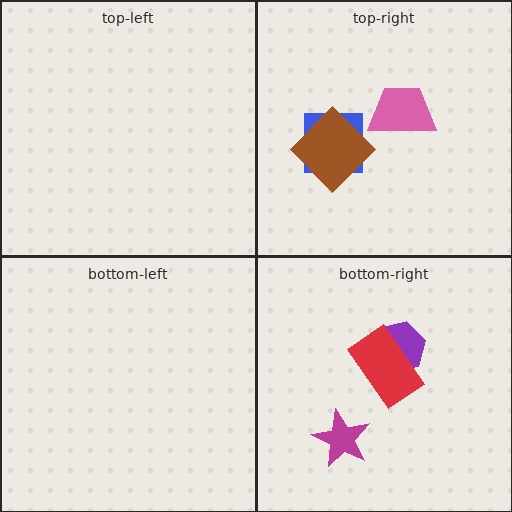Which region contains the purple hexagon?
The bottom-right region.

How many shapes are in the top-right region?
3.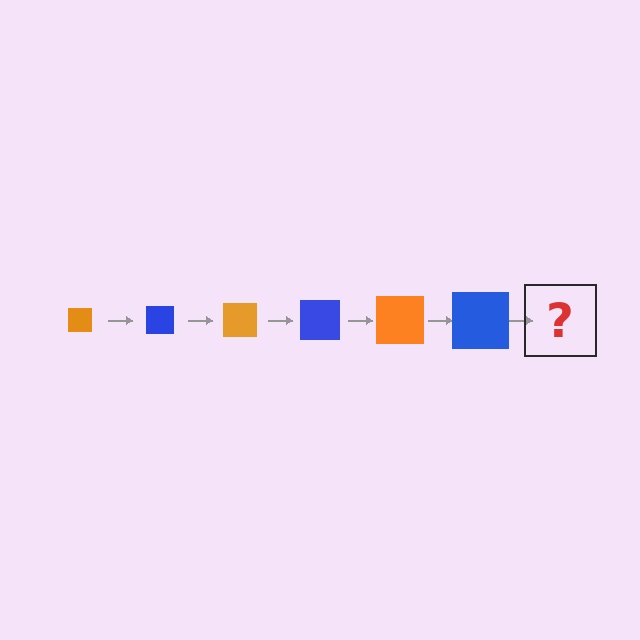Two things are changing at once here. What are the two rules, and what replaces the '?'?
The two rules are that the square grows larger each step and the color cycles through orange and blue. The '?' should be an orange square, larger than the previous one.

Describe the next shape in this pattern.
It should be an orange square, larger than the previous one.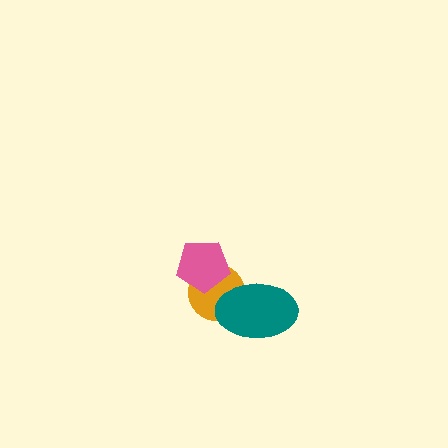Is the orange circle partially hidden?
Yes, it is partially covered by another shape.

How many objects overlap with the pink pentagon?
1 object overlaps with the pink pentagon.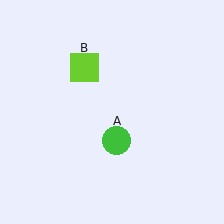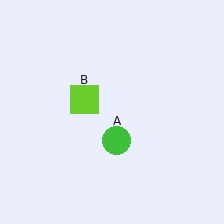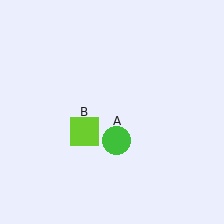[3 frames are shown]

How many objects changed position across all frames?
1 object changed position: lime square (object B).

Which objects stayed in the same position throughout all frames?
Green circle (object A) remained stationary.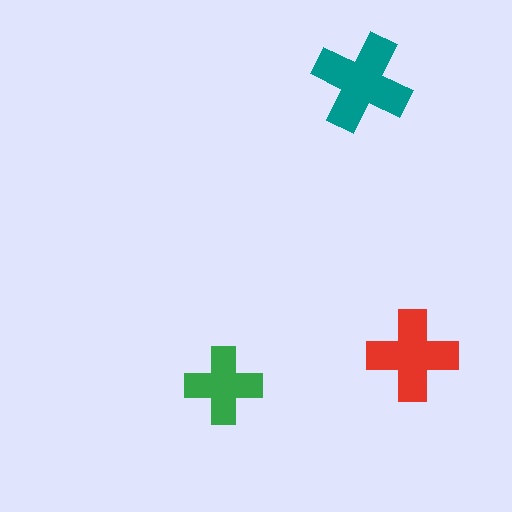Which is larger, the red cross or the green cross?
The red one.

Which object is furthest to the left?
The green cross is leftmost.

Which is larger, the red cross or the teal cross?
The teal one.